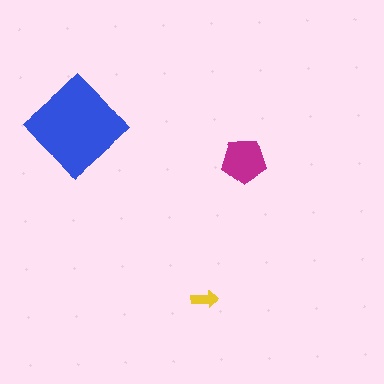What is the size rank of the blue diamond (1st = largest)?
1st.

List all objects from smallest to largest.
The yellow arrow, the magenta pentagon, the blue diamond.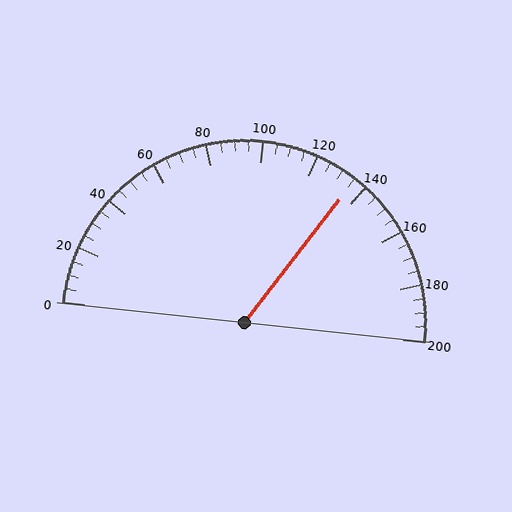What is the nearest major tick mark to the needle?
The nearest major tick mark is 140.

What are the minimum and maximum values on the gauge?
The gauge ranges from 0 to 200.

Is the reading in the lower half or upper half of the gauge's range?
The reading is in the upper half of the range (0 to 200).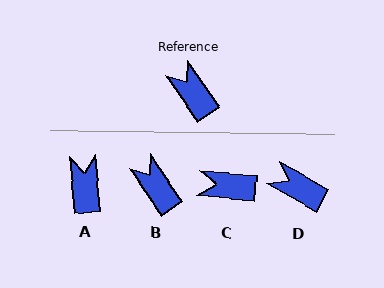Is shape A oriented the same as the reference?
No, it is off by about 29 degrees.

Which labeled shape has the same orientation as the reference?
B.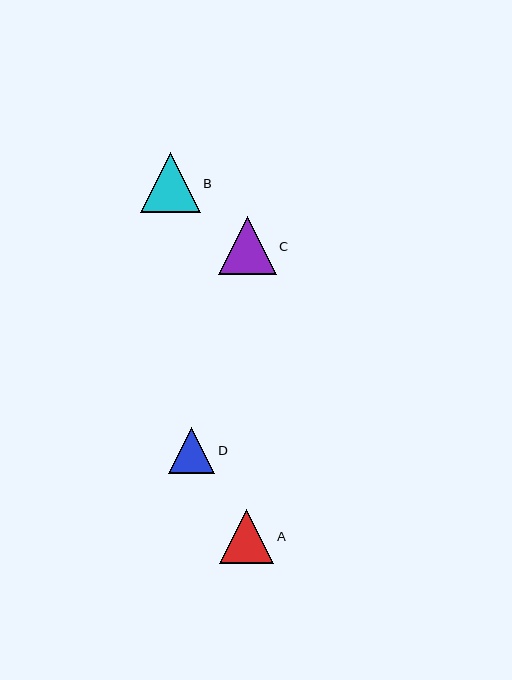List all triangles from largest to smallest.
From largest to smallest: B, C, A, D.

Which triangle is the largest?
Triangle B is the largest with a size of approximately 60 pixels.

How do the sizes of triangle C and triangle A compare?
Triangle C and triangle A are approximately the same size.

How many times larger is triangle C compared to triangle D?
Triangle C is approximately 1.3 times the size of triangle D.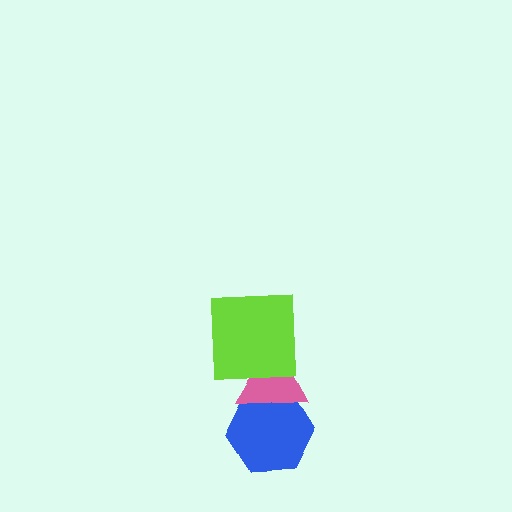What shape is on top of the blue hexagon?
The pink triangle is on top of the blue hexagon.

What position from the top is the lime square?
The lime square is 1st from the top.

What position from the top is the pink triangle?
The pink triangle is 2nd from the top.